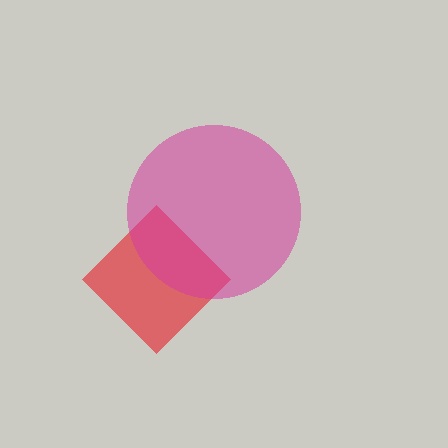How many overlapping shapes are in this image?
There are 2 overlapping shapes in the image.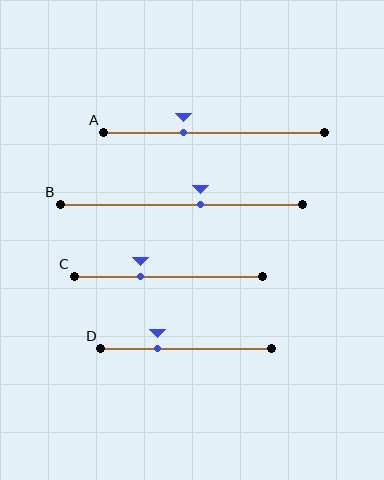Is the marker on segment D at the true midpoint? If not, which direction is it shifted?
No, the marker on segment D is shifted to the left by about 17% of the segment length.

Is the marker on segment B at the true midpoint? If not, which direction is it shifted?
No, the marker on segment B is shifted to the right by about 8% of the segment length.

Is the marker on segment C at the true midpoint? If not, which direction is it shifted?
No, the marker on segment C is shifted to the left by about 15% of the segment length.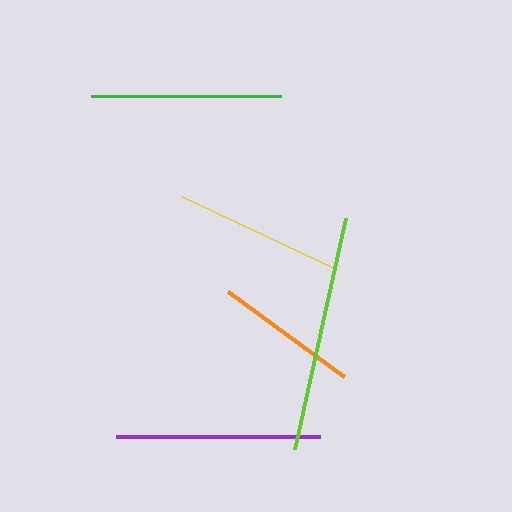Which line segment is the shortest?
The orange line is the shortest at approximately 144 pixels.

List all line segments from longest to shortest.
From longest to shortest: lime, purple, green, yellow, orange.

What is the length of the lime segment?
The lime segment is approximately 236 pixels long.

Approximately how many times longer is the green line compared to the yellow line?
The green line is approximately 1.1 times the length of the yellow line.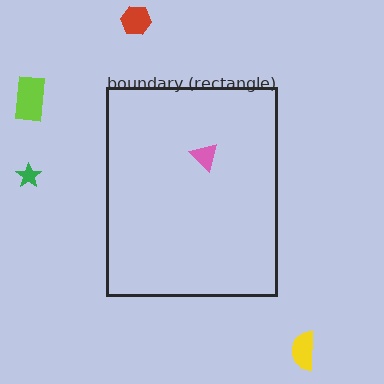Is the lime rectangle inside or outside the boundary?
Outside.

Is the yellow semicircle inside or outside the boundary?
Outside.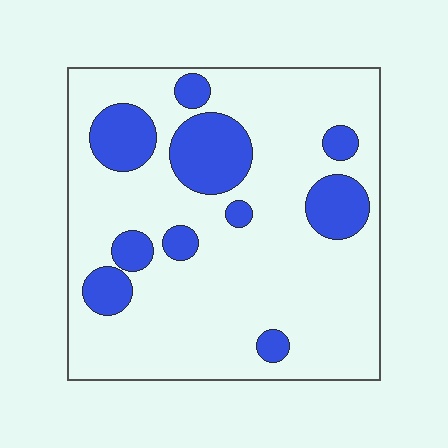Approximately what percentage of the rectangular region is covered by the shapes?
Approximately 20%.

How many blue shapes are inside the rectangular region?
10.